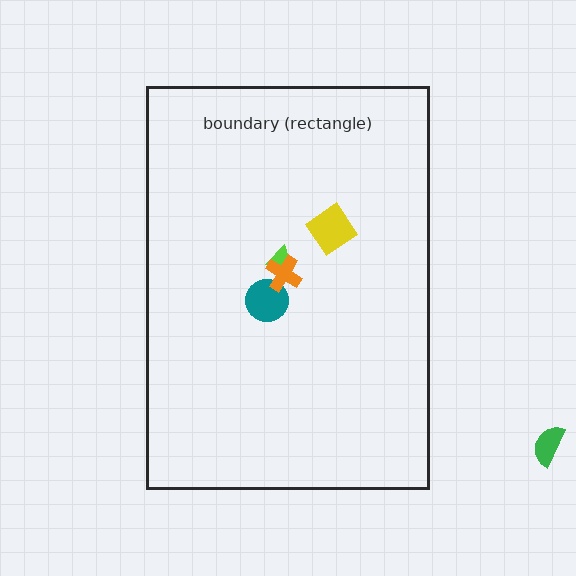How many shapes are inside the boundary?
4 inside, 1 outside.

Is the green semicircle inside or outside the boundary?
Outside.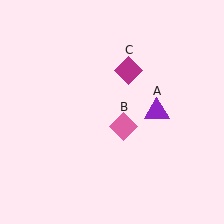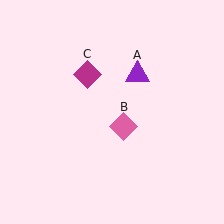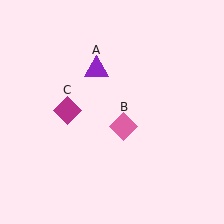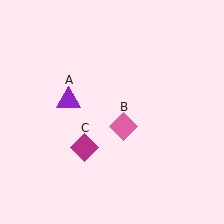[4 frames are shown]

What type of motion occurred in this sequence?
The purple triangle (object A), magenta diamond (object C) rotated counterclockwise around the center of the scene.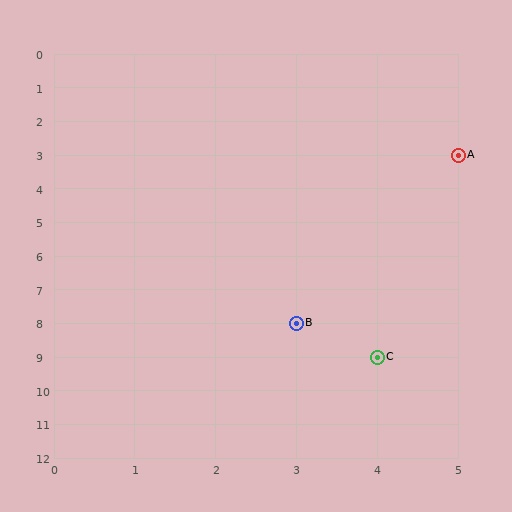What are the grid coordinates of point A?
Point A is at grid coordinates (5, 3).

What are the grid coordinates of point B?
Point B is at grid coordinates (3, 8).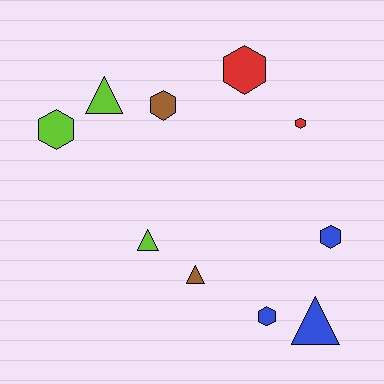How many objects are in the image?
There are 10 objects.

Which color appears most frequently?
Blue, with 3 objects.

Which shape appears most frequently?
Hexagon, with 6 objects.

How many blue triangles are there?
There is 1 blue triangle.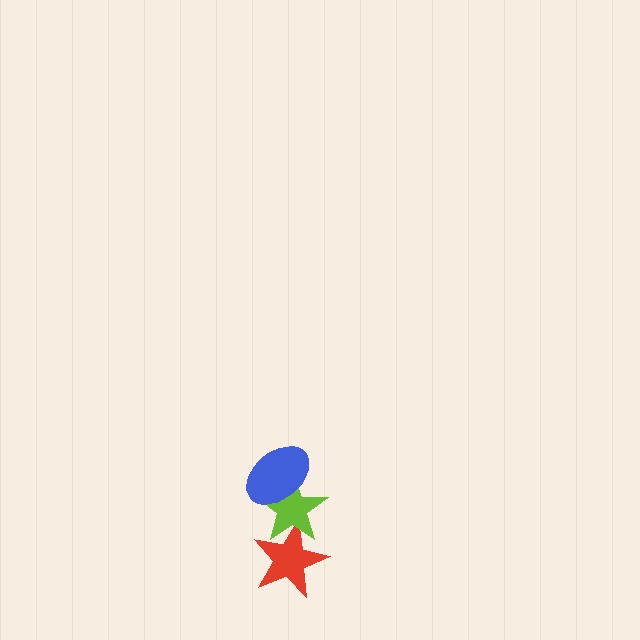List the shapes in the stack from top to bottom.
From top to bottom: the blue ellipse, the lime star, the red star.